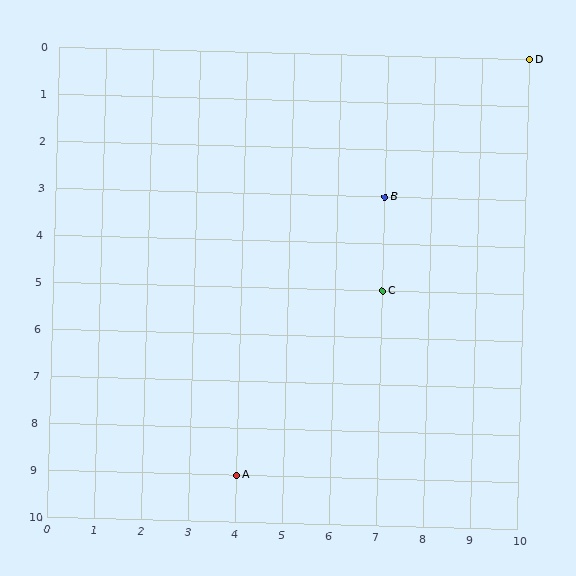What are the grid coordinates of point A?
Point A is at grid coordinates (4, 9).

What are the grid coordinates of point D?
Point D is at grid coordinates (10, 0).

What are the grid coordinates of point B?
Point B is at grid coordinates (7, 3).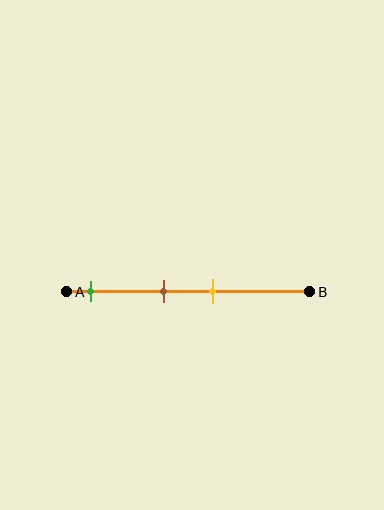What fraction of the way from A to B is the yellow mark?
The yellow mark is approximately 60% (0.6) of the way from A to B.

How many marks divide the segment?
There are 3 marks dividing the segment.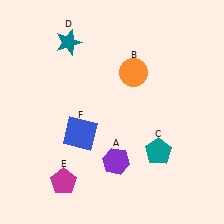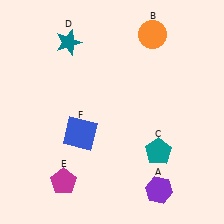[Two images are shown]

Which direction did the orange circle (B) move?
The orange circle (B) moved up.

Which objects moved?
The objects that moved are: the purple hexagon (A), the orange circle (B).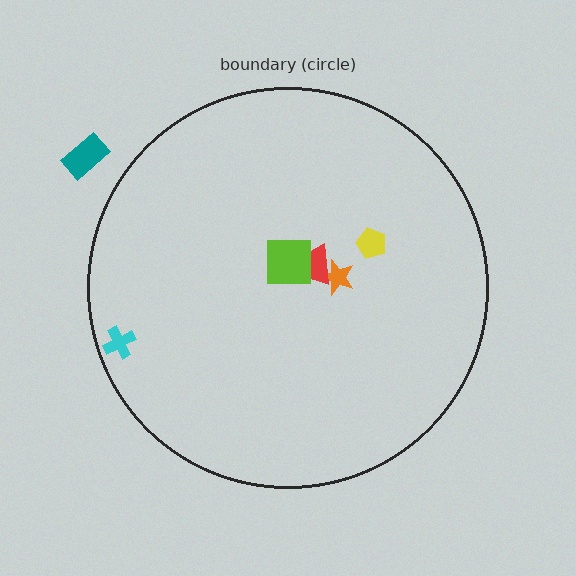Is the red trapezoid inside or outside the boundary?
Inside.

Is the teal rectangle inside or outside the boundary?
Outside.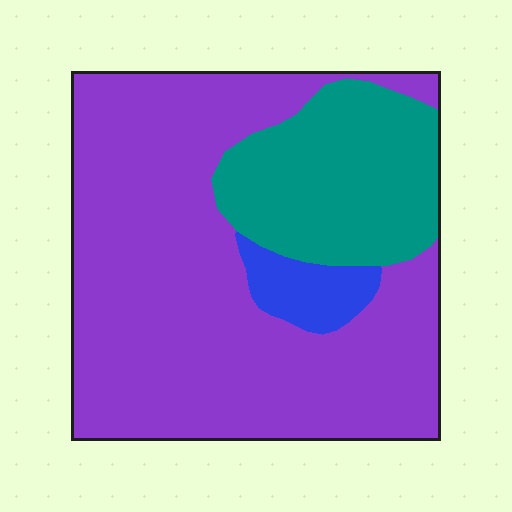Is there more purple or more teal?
Purple.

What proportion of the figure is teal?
Teal takes up about one quarter (1/4) of the figure.